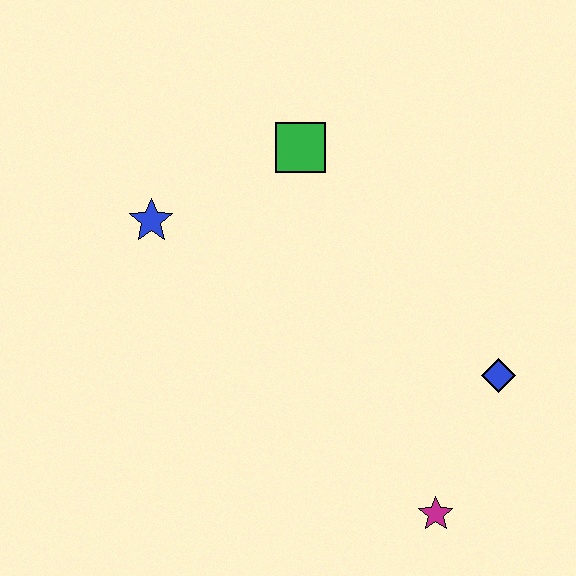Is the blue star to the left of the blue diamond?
Yes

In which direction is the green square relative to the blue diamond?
The green square is above the blue diamond.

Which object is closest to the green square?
The blue star is closest to the green square.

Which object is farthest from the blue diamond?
The blue star is farthest from the blue diamond.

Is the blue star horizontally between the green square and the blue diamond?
No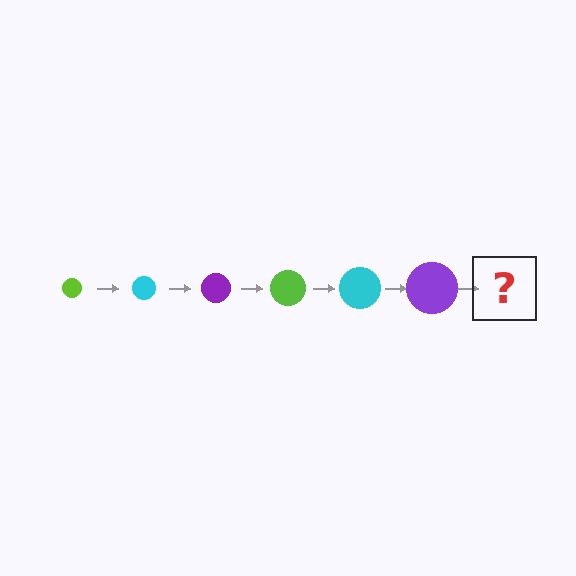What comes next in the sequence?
The next element should be a lime circle, larger than the previous one.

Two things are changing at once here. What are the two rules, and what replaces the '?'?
The two rules are that the circle grows larger each step and the color cycles through lime, cyan, and purple. The '?' should be a lime circle, larger than the previous one.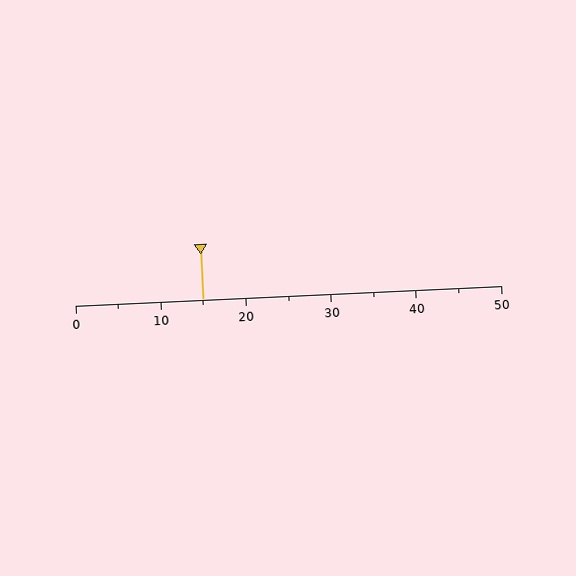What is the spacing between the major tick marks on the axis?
The major ticks are spaced 10 apart.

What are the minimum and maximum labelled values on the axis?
The axis runs from 0 to 50.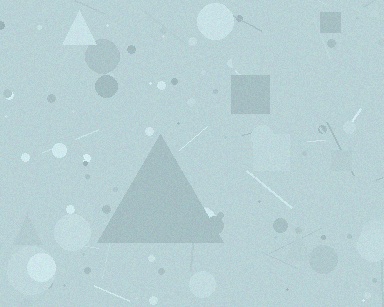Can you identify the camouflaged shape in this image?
The camouflaged shape is a triangle.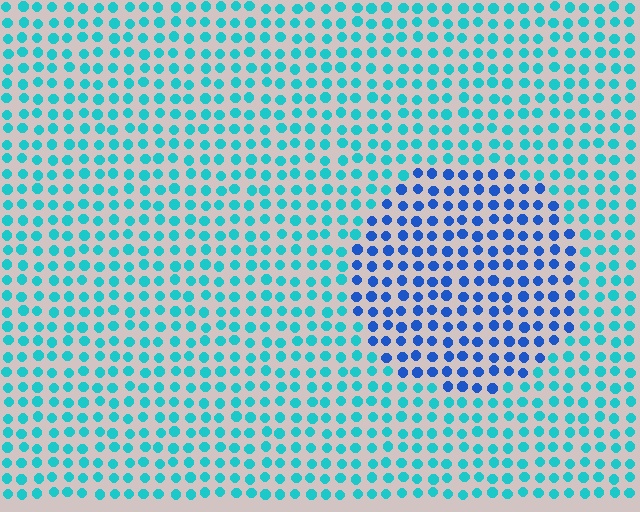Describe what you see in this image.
The image is filled with small cyan elements in a uniform arrangement. A circle-shaped region is visible where the elements are tinted to a slightly different hue, forming a subtle color boundary.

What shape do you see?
I see a circle.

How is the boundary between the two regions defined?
The boundary is defined purely by a slight shift in hue (about 40 degrees). Spacing, size, and orientation are identical on both sides.